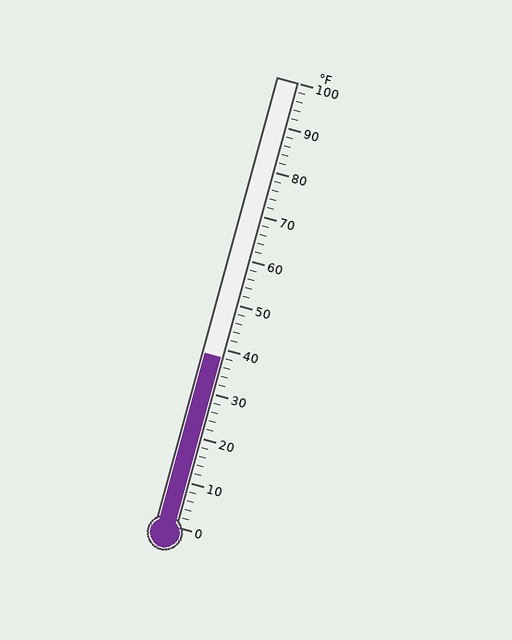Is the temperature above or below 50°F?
The temperature is below 50°F.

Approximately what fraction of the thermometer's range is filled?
The thermometer is filled to approximately 40% of its range.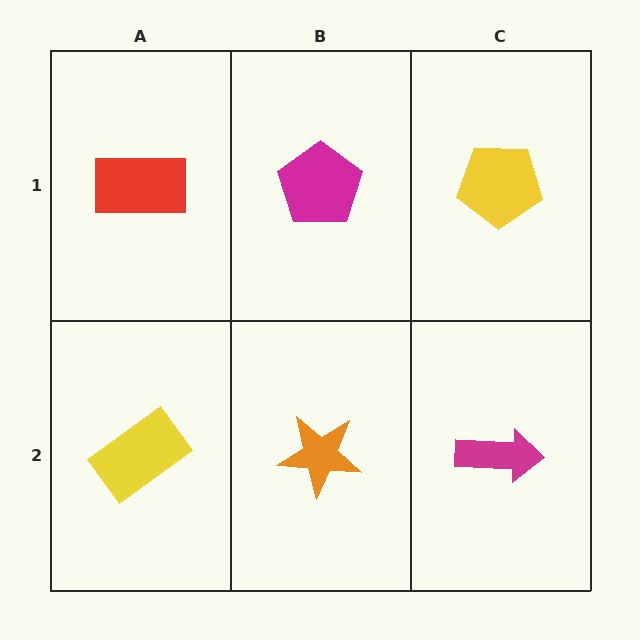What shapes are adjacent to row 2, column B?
A magenta pentagon (row 1, column B), a yellow rectangle (row 2, column A), a magenta arrow (row 2, column C).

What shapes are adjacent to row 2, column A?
A red rectangle (row 1, column A), an orange star (row 2, column B).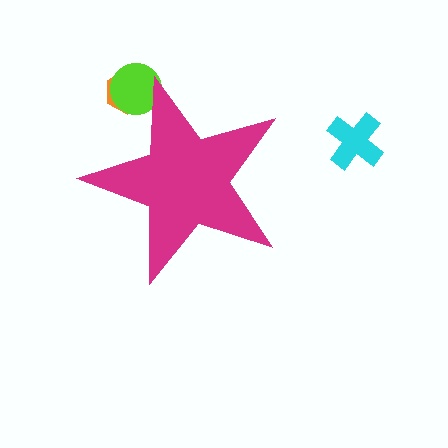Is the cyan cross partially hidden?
No, the cyan cross is fully visible.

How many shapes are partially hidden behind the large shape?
2 shapes are partially hidden.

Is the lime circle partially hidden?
Yes, the lime circle is partially hidden behind the magenta star.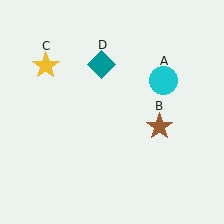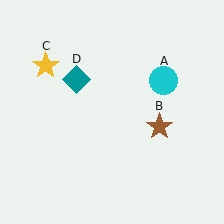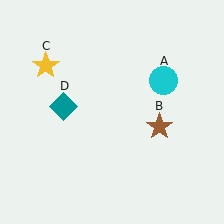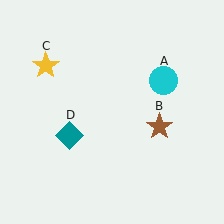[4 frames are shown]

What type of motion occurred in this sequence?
The teal diamond (object D) rotated counterclockwise around the center of the scene.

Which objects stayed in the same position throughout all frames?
Cyan circle (object A) and brown star (object B) and yellow star (object C) remained stationary.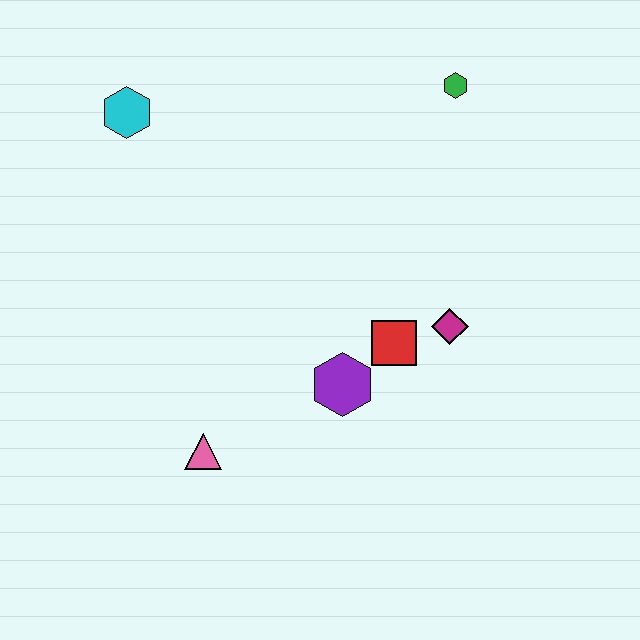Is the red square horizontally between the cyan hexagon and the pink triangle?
No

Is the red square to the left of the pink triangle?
No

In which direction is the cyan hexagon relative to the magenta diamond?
The cyan hexagon is to the left of the magenta diamond.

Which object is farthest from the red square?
The cyan hexagon is farthest from the red square.